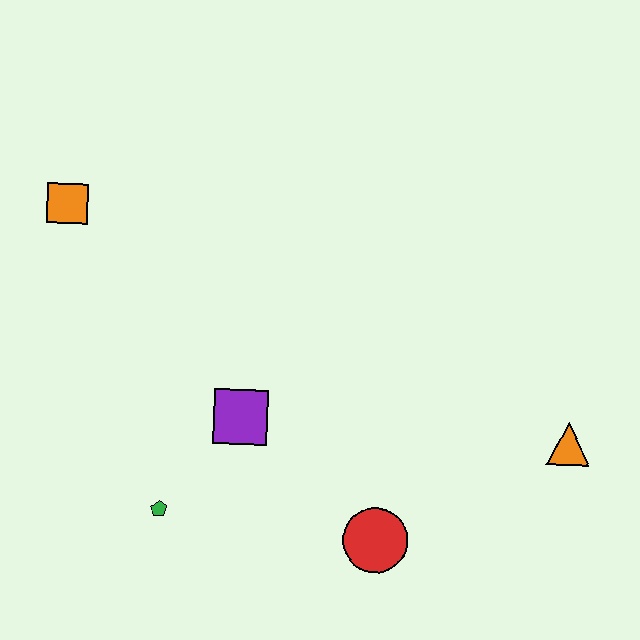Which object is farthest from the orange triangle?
The orange square is farthest from the orange triangle.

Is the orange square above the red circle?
Yes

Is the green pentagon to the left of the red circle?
Yes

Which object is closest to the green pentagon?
The purple square is closest to the green pentagon.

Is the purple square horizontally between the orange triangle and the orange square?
Yes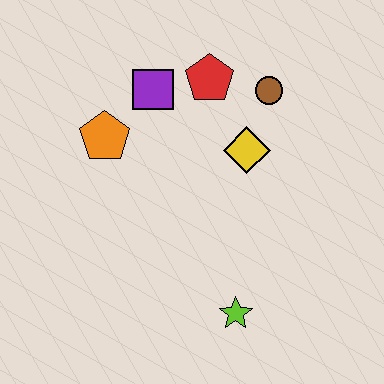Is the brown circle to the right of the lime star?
Yes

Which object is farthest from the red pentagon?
The lime star is farthest from the red pentagon.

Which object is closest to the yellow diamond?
The brown circle is closest to the yellow diamond.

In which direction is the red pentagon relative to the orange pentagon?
The red pentagon is to the right of the orange pentagon.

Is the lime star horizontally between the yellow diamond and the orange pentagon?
Yes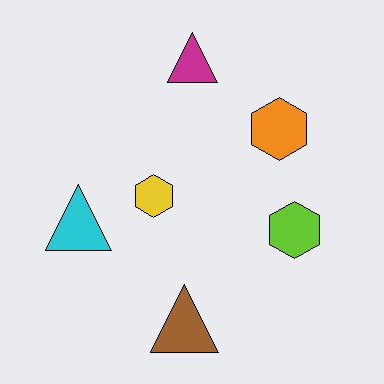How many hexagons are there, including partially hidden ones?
There are 3 hexagons.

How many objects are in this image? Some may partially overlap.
There are 6 objects.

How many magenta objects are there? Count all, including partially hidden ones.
There is 1 magenta object.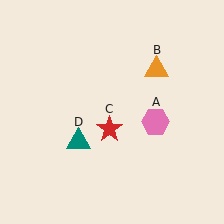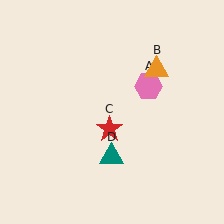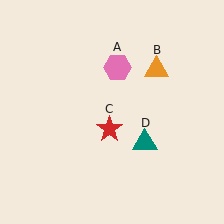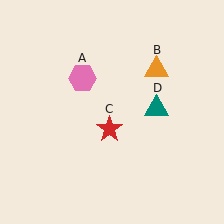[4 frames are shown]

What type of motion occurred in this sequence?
The pink hexagon (object A), teal triangle (object D) rotated counterclockwise around the center of the scene.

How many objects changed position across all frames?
2 objects changed position: pink hexagon (object A), teal triangle (object D).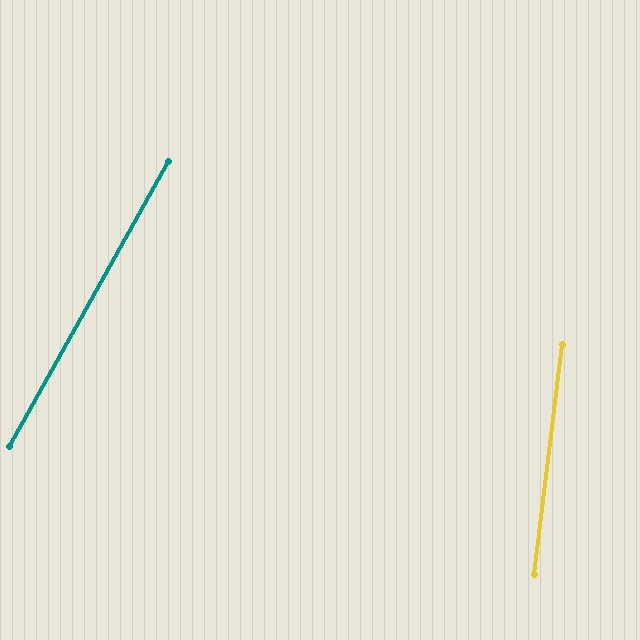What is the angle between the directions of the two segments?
Approximately 22 degrees.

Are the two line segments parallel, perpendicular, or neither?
Neither parallel nor perpendicular — they differ by about 22°.